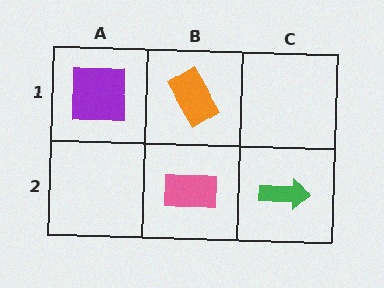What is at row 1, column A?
A purple square.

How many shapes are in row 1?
2 shapes.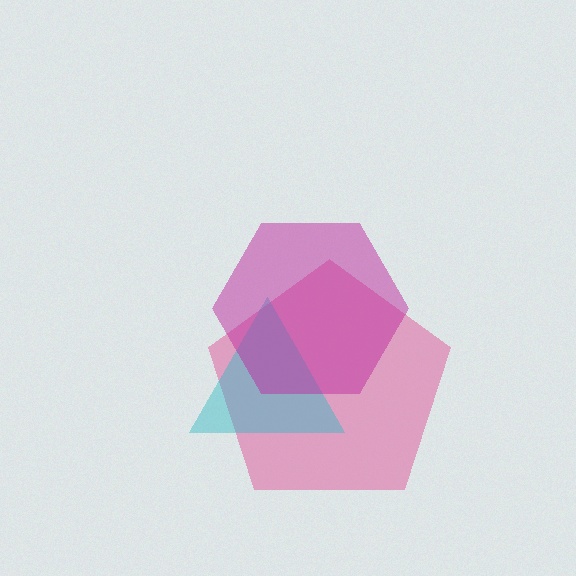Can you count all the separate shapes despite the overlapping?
Yes, there are 3 separate shapes.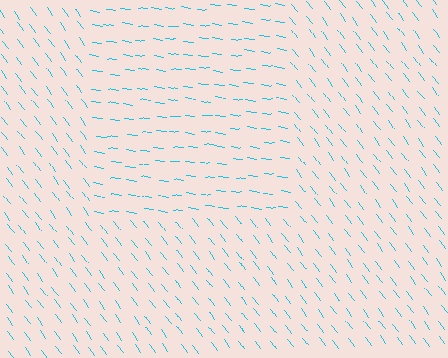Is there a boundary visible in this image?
Yes, there is a texture boundary formed by a change in line orientation.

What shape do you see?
I see a rectangle.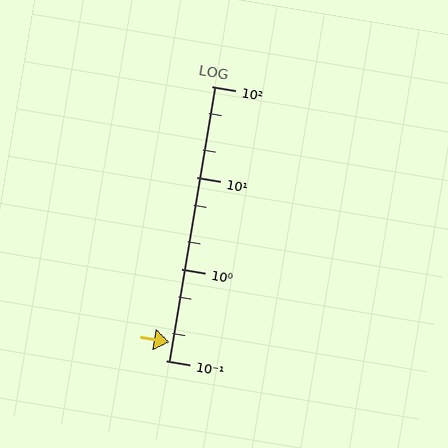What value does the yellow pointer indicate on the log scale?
The pointer indicates approximately 0.16.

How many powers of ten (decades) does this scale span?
The scale spans 3 decades, from 0.1 to 100.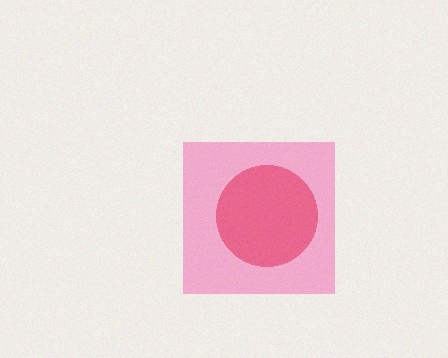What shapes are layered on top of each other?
The layered shapes are: a red circle, a pink square.